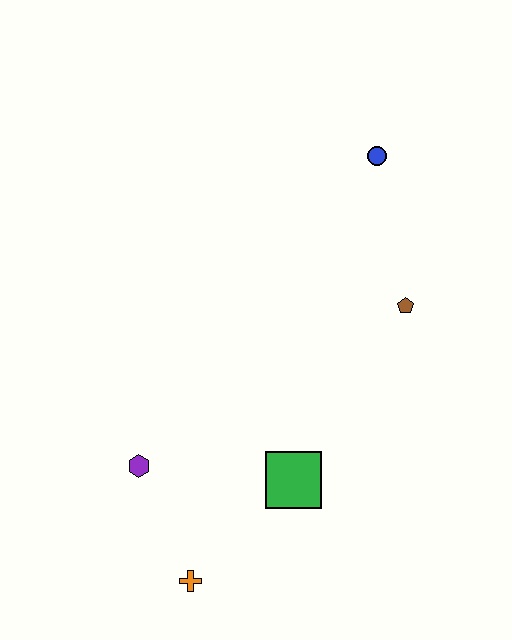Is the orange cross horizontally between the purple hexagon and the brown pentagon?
Yes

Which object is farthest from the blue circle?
The orange cross is farthest from the blue circle.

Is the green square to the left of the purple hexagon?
No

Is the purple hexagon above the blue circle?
No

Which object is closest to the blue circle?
The brown pentagon is closest to the blue circle.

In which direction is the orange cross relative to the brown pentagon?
The orange cross is below the brown pentagon.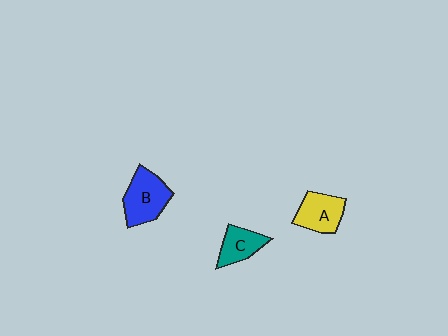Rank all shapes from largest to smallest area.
From largest to smallest: B (blue), A (yellow), C (teal).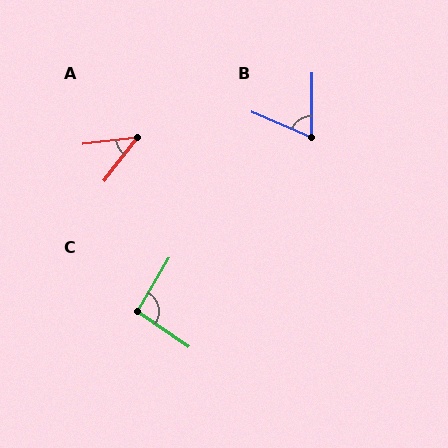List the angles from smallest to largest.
A (45°), B (67°), C (94°).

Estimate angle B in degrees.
Approximately 67 degrees.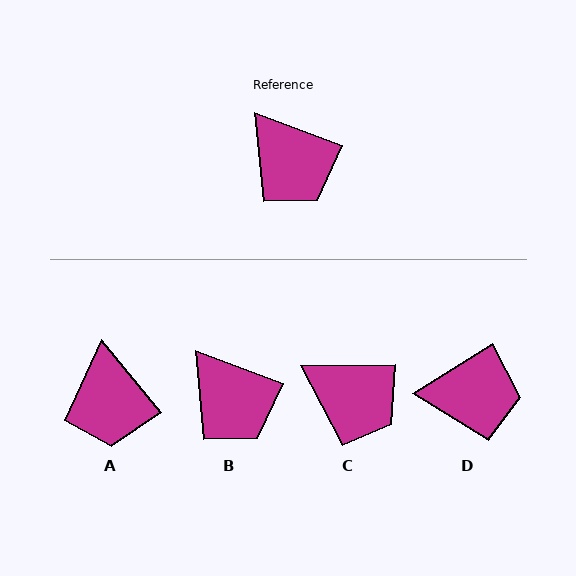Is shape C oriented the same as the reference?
No, it is off by about 22 degrees.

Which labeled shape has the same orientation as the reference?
B.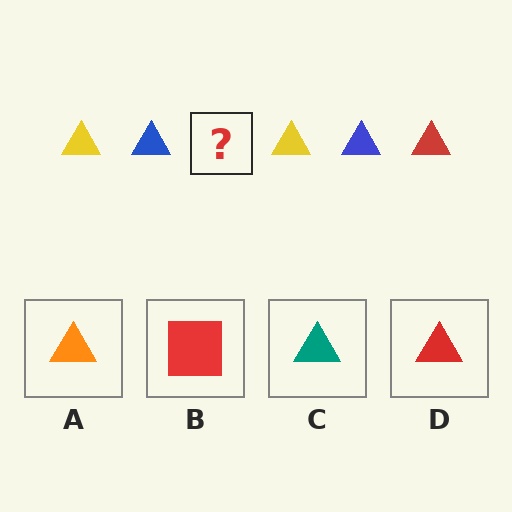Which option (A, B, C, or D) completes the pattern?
D.